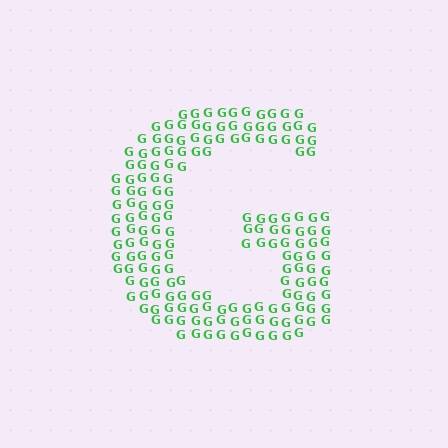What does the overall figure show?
The overall figure shows the letter G.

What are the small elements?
The small elements are letter G's.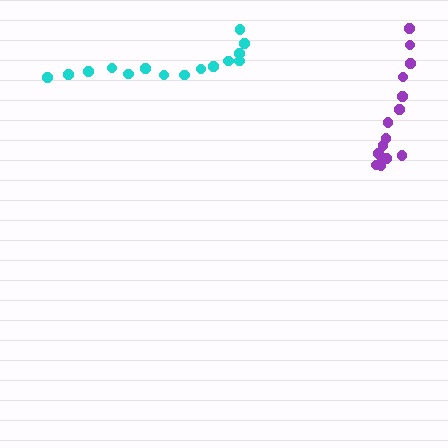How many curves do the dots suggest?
There are 2 distinct paths.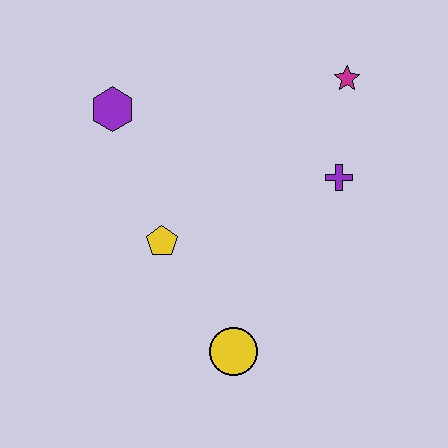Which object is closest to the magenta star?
The purple cross is closest to the magenta star.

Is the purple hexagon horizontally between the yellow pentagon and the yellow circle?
No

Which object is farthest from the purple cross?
The purple hexagon is farthest from the purple cross.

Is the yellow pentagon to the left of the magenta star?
Yes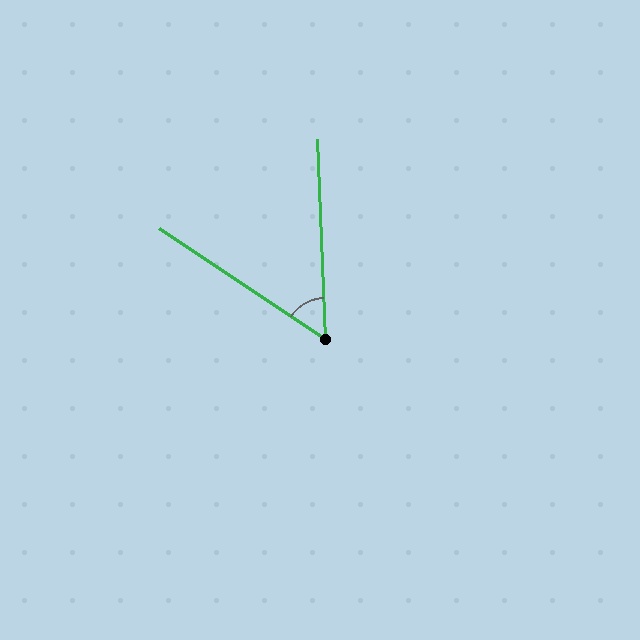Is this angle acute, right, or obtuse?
It is acute.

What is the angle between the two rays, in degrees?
Approximately 54 degrees.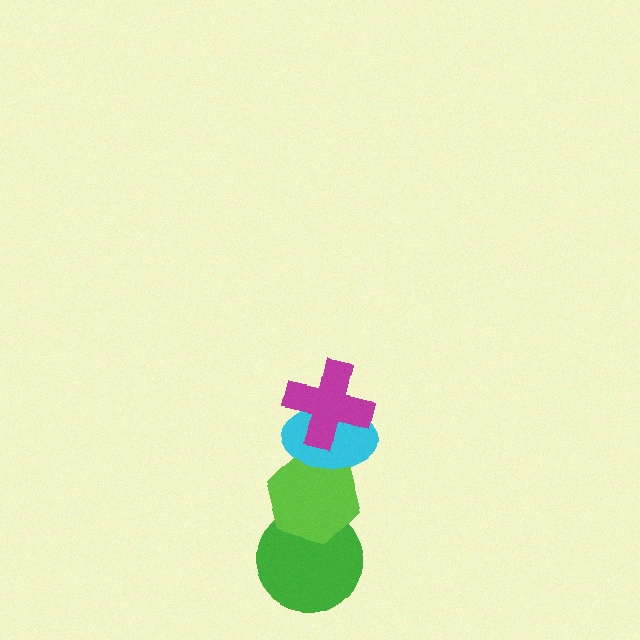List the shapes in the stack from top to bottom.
From top to bottom: the magenta cross, the cyan ellipse, the lime hexagon, the green circle.